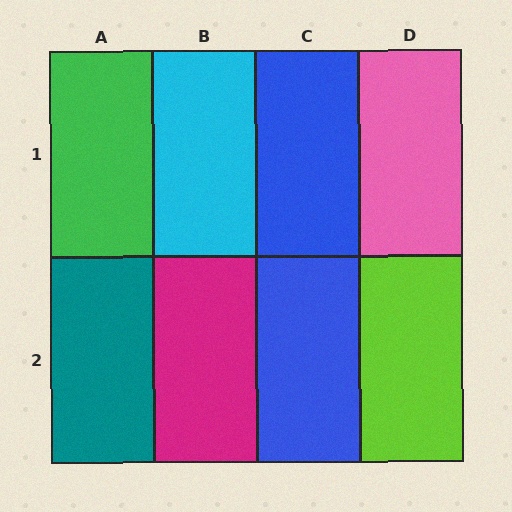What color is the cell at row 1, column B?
Cyan.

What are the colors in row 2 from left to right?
Teal, magenta, blue, lime.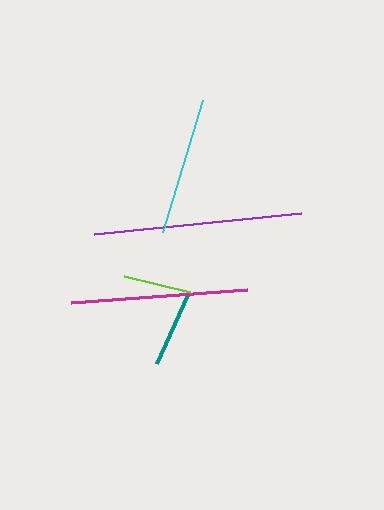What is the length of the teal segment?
The teal segment is approximately 76 pixels long.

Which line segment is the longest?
The purple line is the longest at approximately 208 pixels.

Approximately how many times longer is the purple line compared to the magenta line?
The purple line is approximately 1.2 times the length of the magenta line.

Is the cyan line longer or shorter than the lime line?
The cyan line is longer than the lime line.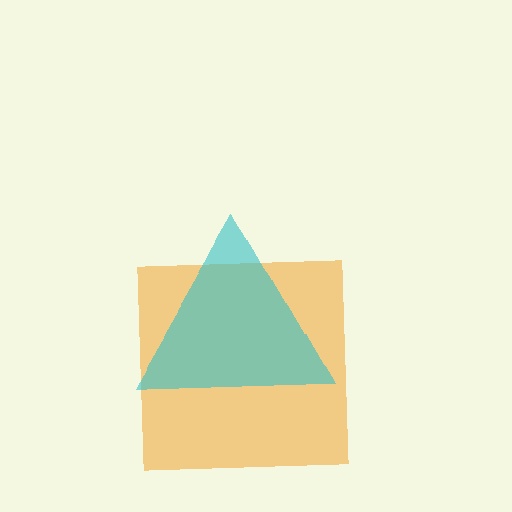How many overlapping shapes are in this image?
There are 2 overlapping shapes in the image.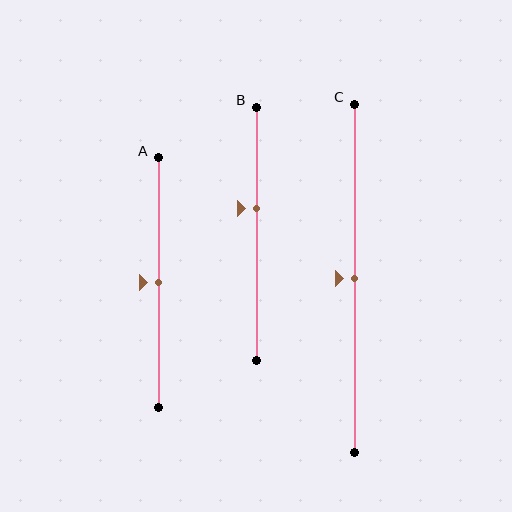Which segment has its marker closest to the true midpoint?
Segment A has its marker closest to the true midpoint.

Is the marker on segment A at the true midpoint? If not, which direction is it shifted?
Yes, the marker on segment A is at the true midpoint.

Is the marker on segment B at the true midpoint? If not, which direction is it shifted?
No, the marker on segment B is shifted upward by about 10% of the segment length.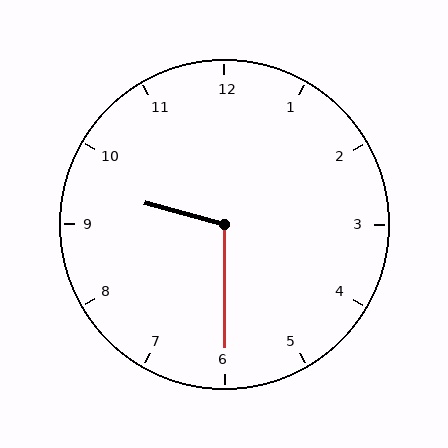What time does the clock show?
9:30.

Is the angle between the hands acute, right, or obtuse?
It is obtuse.